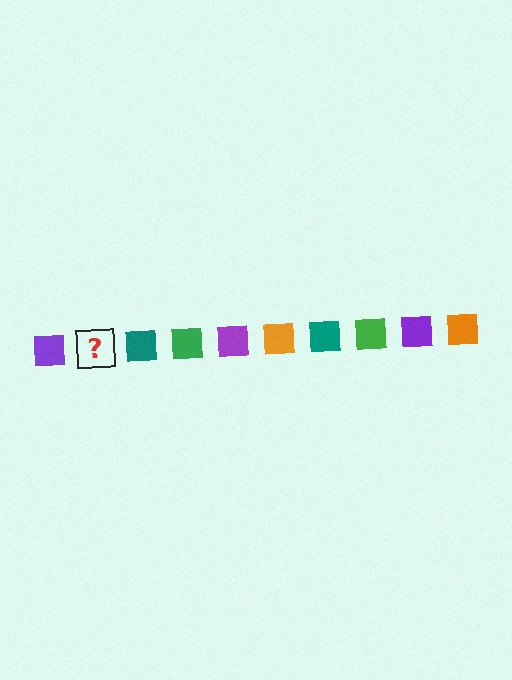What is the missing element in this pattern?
The missing element is an orange square.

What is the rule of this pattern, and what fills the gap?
The rule is that the pattern cycles through purple, orange, teal, green squares. The gap should be filled with an orange square.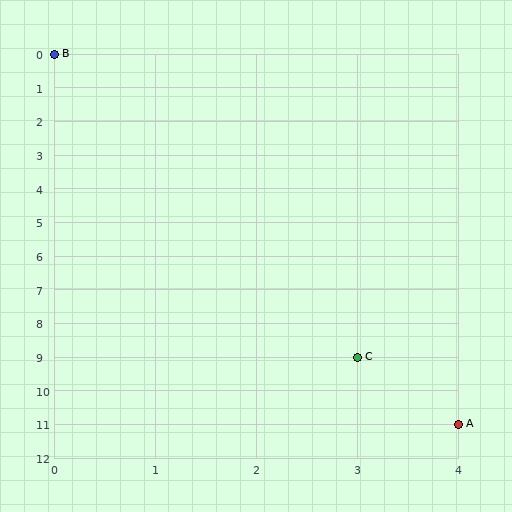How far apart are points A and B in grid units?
Points A and B are 4 columns and 11 rows apart (about 11.7 grid units diagonally).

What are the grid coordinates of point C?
Point C is at grid coordinates (3, 9).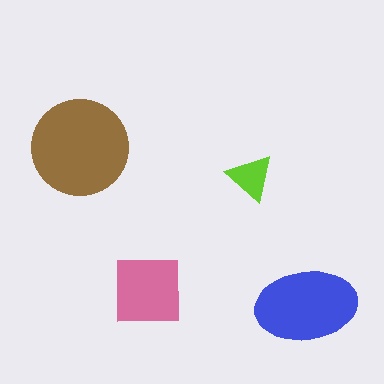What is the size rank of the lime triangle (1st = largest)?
4th.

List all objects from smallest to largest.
The lime triangle, the pink square, the blue ellipse, the brown circle.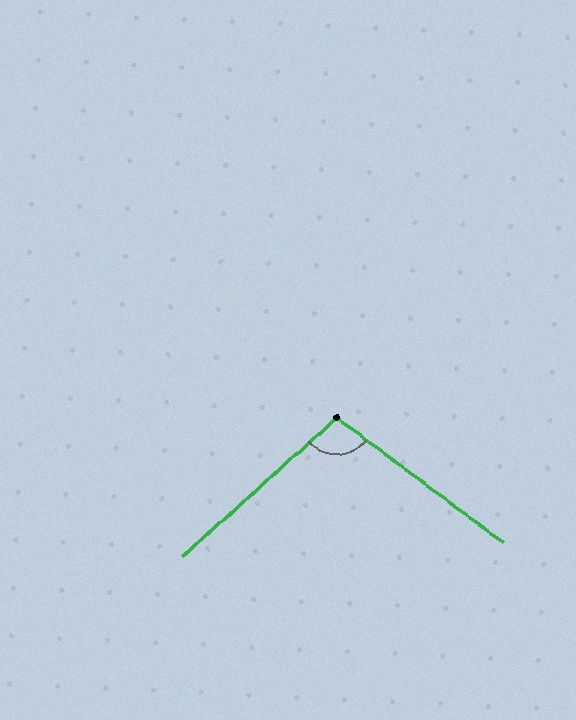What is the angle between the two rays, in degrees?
Approximately 101 degrees.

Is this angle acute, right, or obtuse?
It is obtuse.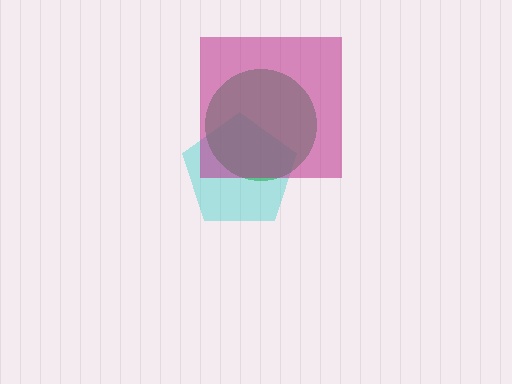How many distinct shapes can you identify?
There are 3 distinct shapes: a cyan pentagon, a green circle, a magenta square.